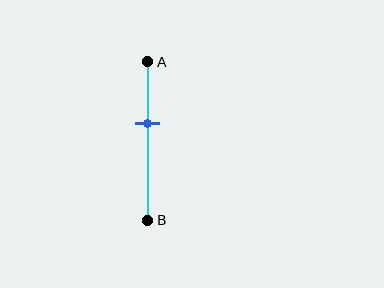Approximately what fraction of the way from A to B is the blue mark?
The blue mark is approximately 40% of the way from A to B.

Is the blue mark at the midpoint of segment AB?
No, the mark is at about 40% from A, not at the 50% midpoint.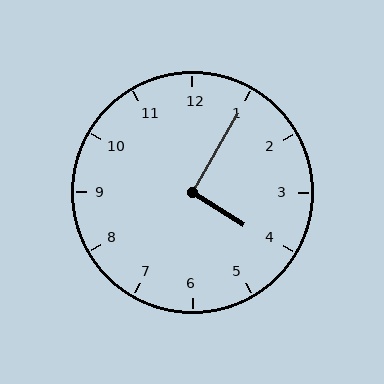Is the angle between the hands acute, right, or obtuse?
It is right.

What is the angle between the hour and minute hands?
Approximately 92 degrees.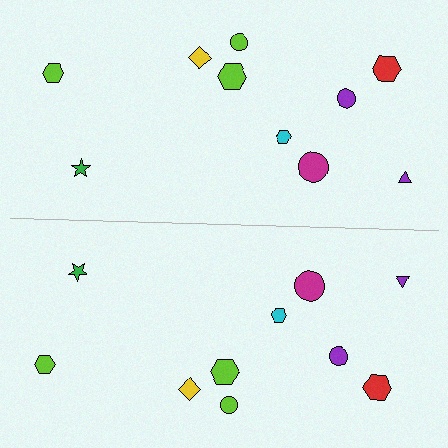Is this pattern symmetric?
Yes, this pattern has bilateral (reflection) symmetry.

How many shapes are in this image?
There are 20 shapes in this image.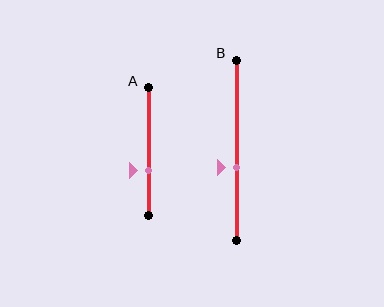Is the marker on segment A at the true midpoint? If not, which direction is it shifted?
No, the marker on segment A is shifted downward by about 15% of the segment length.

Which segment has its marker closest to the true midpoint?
Segment B has its marker closest to the true midpoint.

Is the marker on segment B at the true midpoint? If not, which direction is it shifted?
No, the marker on segment B is shifted downward by about 9% of the segment length.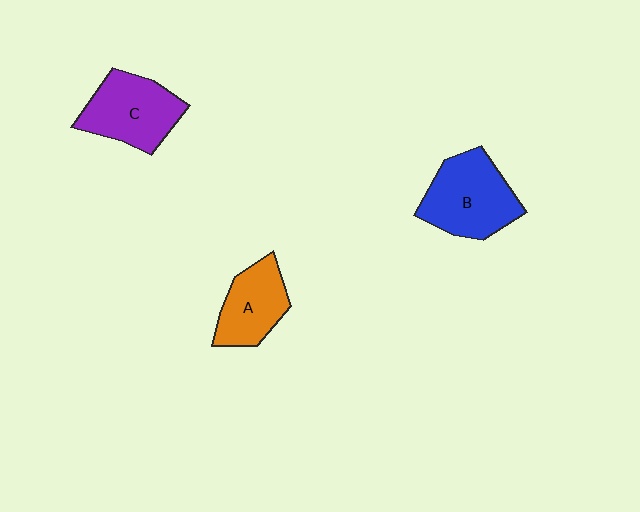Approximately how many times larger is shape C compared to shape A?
Approximately 1.2 times.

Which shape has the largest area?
Shape B (blue).